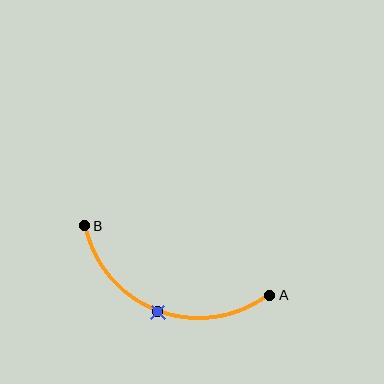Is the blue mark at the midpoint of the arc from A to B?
Yes. The blue mark lies on the arc at equal arc-length from both A and B — it is the arc midpoint.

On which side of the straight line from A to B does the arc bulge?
The arc bulges below the straight line connecting A and B.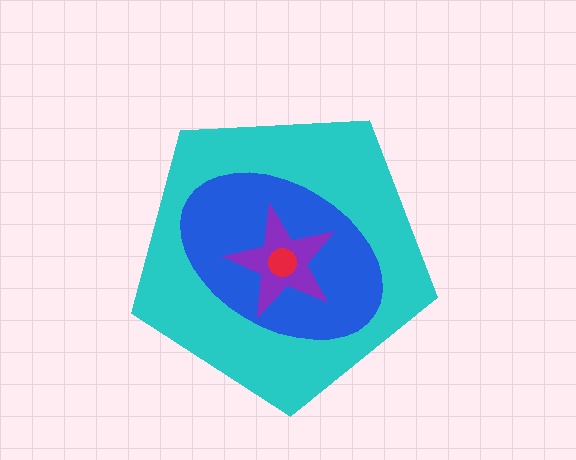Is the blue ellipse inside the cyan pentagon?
Yes.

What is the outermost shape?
The cyan pentagon.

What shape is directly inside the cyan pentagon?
The blue ellipse.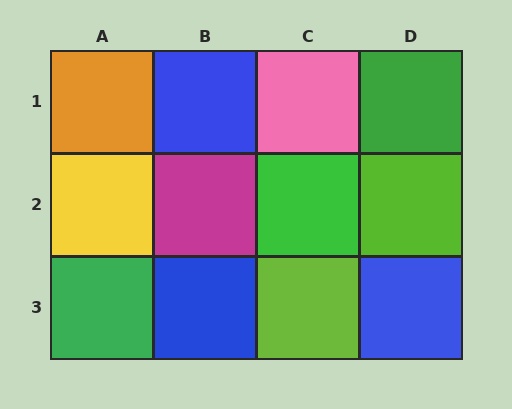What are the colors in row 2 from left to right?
Yellow, magenta, green, lime.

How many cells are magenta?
1 cell is magenta.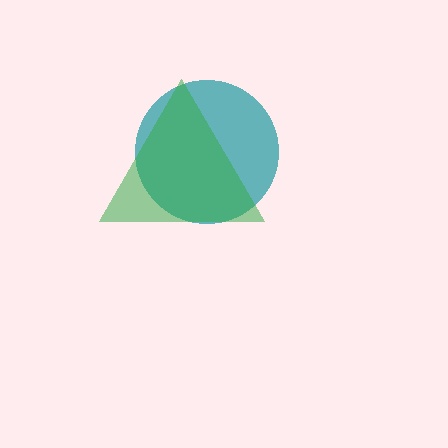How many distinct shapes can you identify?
There are 2 distinct shapes: a teal circle, a green triangle.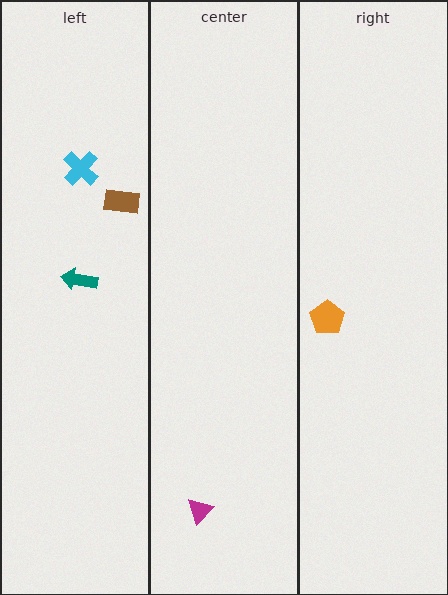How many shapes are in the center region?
1.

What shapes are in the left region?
The teal arrow, the brown rectangle, the cyan cross.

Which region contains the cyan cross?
The left region.